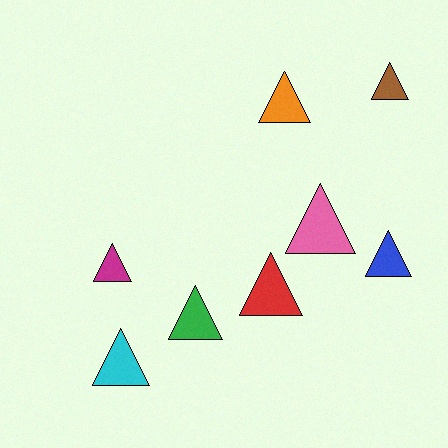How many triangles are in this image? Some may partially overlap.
There are 8 triangles.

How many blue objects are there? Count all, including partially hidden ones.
There is 1 blue object.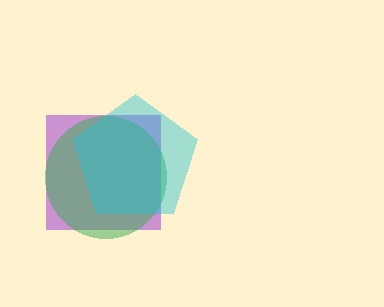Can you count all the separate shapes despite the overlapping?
Yes, there are 3 separate shapes.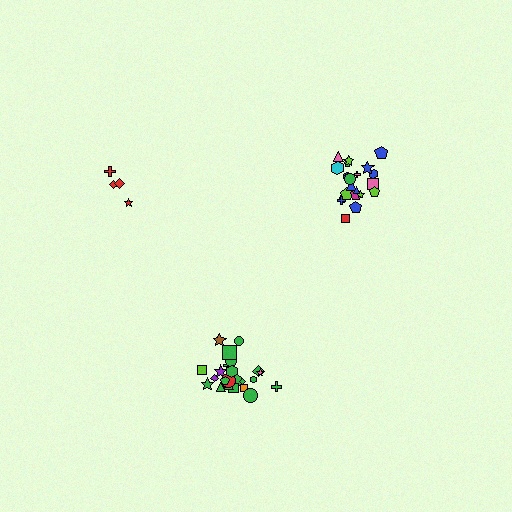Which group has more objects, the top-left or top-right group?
The top-right group.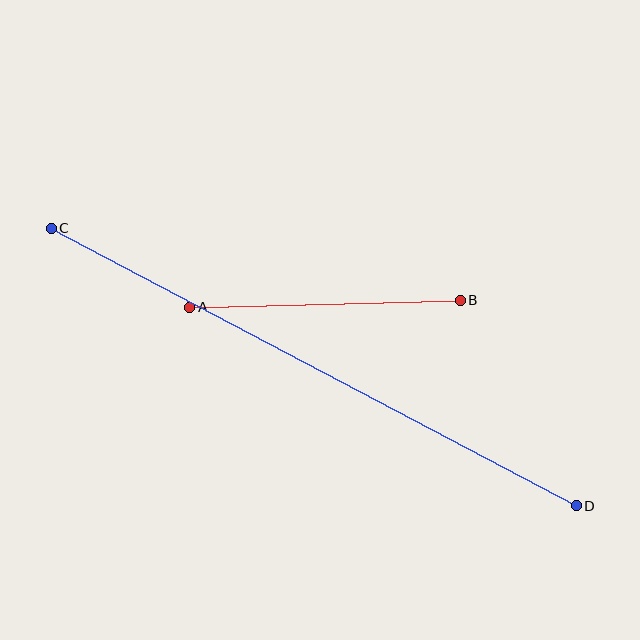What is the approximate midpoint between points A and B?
The midpoint is at approximately (325, 304) pixels.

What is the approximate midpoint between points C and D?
The midpoint is at approximately (314, 367) pixels.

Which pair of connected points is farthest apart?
Points C and D are farthest apart.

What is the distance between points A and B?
The distance is approximately 271 pixels.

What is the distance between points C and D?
The distance is approximately 594 pixels.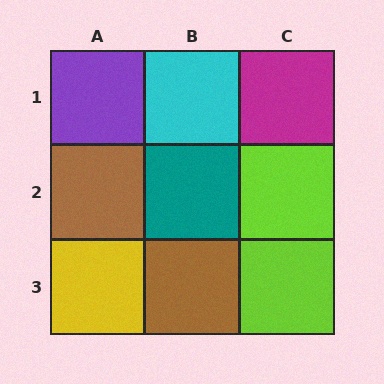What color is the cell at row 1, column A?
Purple.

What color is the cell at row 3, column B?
Brown.